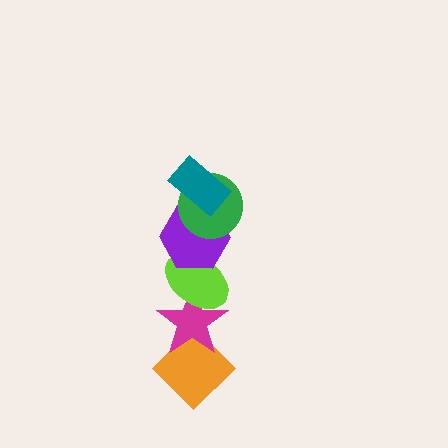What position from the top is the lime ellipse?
The lime ellipse is 4th from the top.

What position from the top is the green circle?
The green circle is 2nd from the top.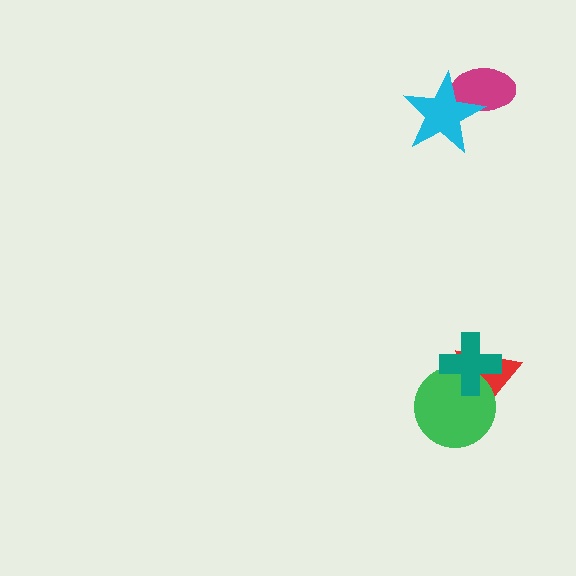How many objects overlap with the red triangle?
2 objects overlap with the red triangle.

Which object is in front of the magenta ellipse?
The cyan star is in front of the magenta ellipse.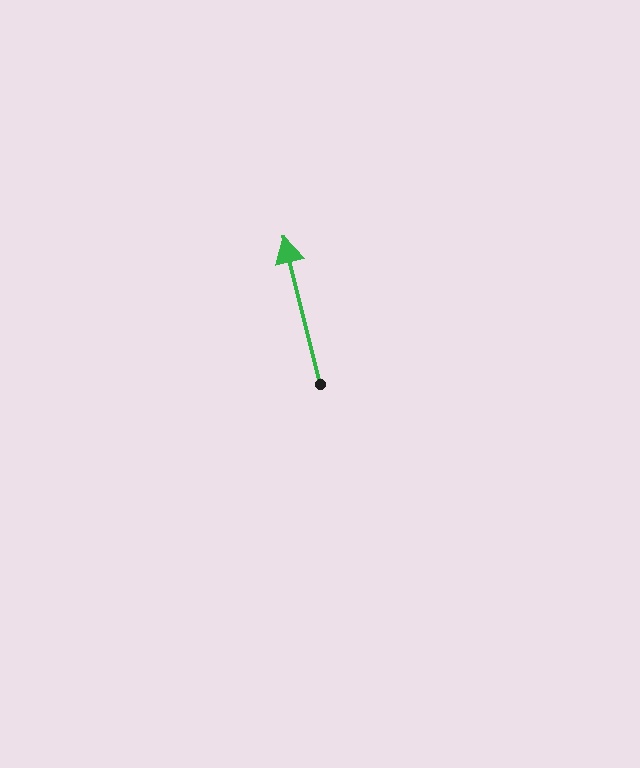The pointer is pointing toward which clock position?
Roughly 12 o'clock.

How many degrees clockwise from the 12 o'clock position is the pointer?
Approximately 346 degrees.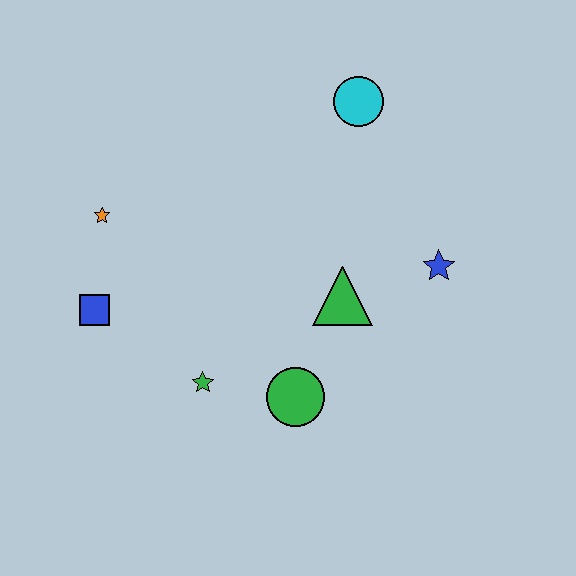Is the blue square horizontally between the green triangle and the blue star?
No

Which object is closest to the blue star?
The green triangle is closest to the blue star.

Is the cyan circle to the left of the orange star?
No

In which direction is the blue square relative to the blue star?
The blue square is to the left of the blue star.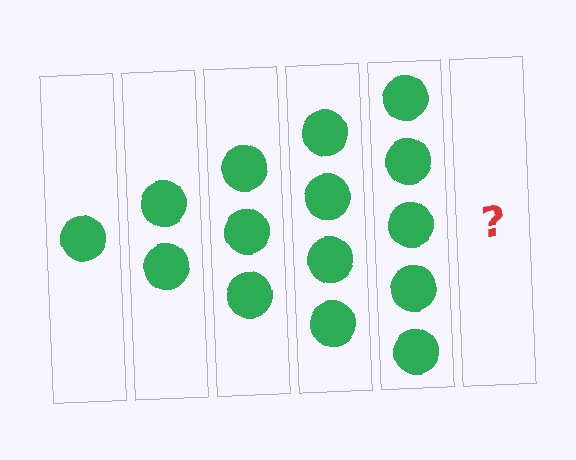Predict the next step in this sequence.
The next step is 6 circles.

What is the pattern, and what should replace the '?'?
The pattern is that each step adds one more circle. The '?' should be 6 circles.